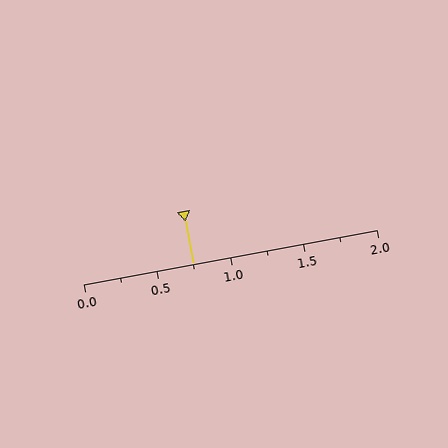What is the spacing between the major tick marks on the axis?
The major ticks are spaced 0.5 apart.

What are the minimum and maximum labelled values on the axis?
The axis runs from 0.0 to 2.0.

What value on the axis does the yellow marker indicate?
The marker indicates approximately 0.75.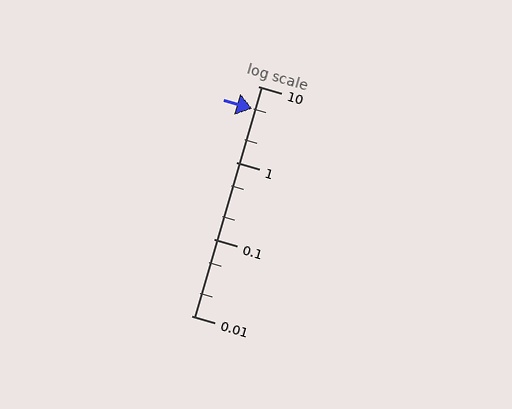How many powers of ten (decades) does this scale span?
The scale spans 3 decades, from 0.01 to 10.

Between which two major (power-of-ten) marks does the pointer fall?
The pointer is between 1 and 10.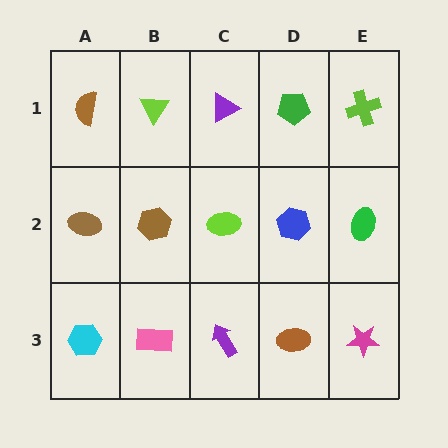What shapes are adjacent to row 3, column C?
A lime ellipse (row 2, column C), a pink rectangle (row 3, column B), a brown ellipse (row 3, column D).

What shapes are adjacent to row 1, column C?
A lime ellipse (row 2, column C), a lime triangle (row 1, column B), a green pentagon (row 1, column D).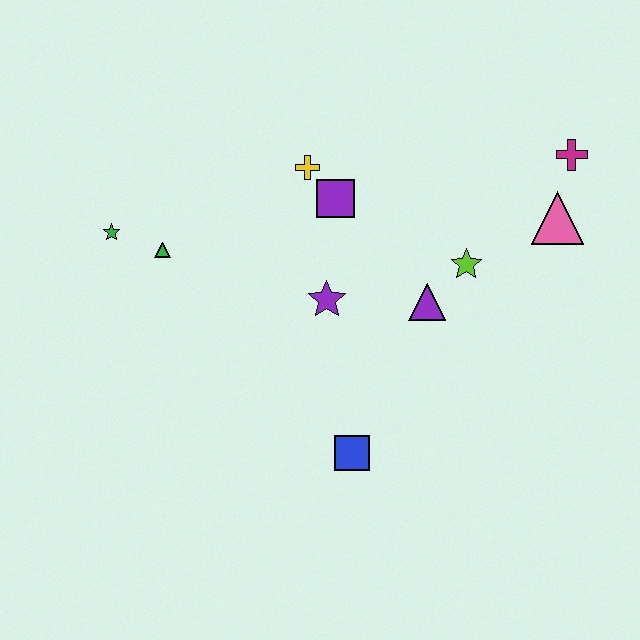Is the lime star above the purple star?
Yes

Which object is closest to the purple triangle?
The lime star is closest to the purple triangle.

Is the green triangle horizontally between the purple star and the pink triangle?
No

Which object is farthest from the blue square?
The magenta cross is farthest from the blue square.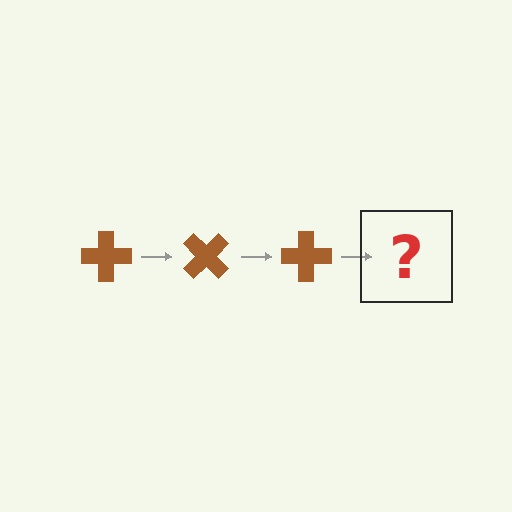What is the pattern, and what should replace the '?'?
The pattern is that the cross rotates 45 degrees each step. The '?' should be a brown cross rotated 135 degrees.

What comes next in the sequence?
The next element should be a brown cross rotated 135 degrees.